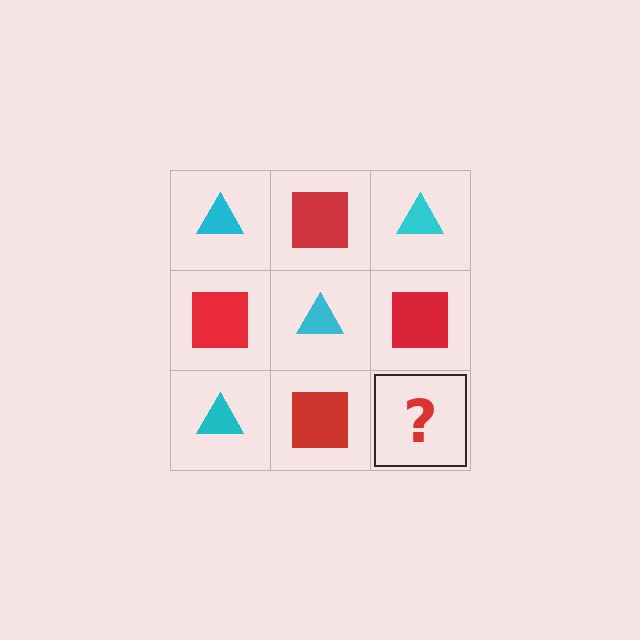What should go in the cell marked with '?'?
The missing cell should contain a cyan triangle.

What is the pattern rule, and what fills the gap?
The rule is that it alternates cyan triangle and red square in a checkerboard pattern. The gap should be filled with a cyan triangle.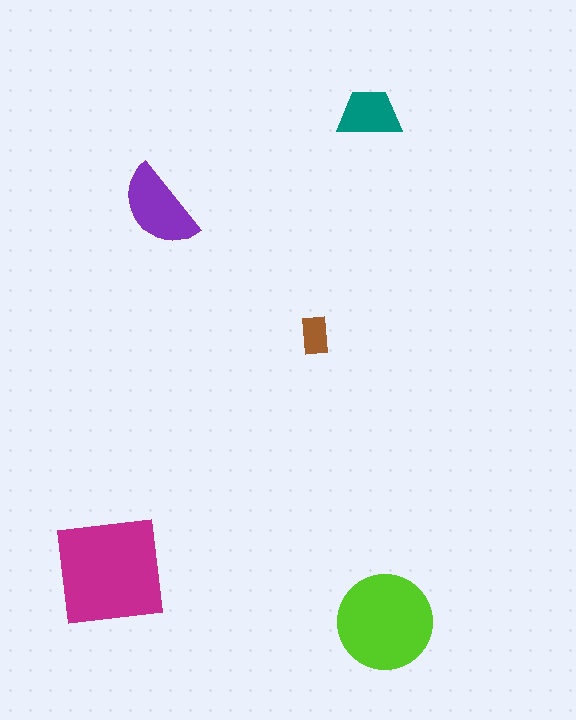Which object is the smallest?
The brown rectangle.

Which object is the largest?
The magenta square.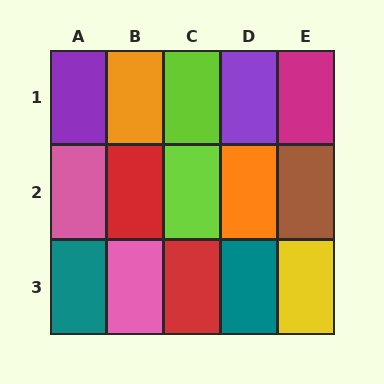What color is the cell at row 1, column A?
Purple.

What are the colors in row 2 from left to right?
Pink, red, lime, orange, brown.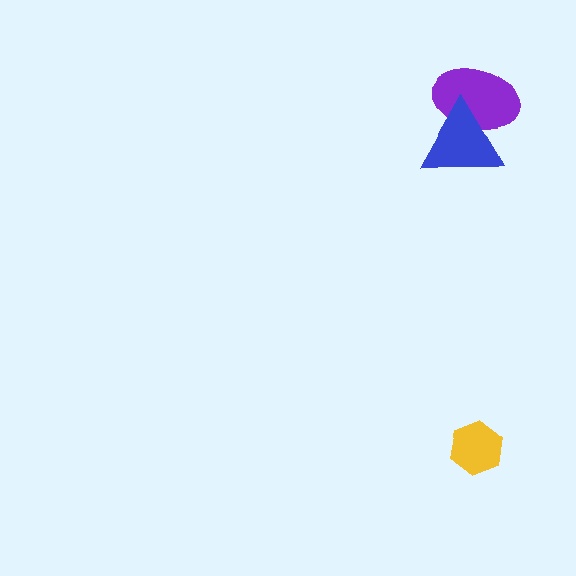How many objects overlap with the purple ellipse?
1 object overlaps with the purple ellipse.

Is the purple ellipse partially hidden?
Yes, it is partially covered by another shape.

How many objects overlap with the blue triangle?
1 object overlaps with the blue triangle.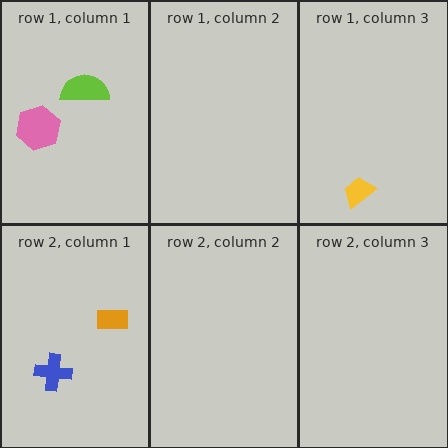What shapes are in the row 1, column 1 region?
The pink hexagon, the lime semicircle.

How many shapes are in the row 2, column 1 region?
2.